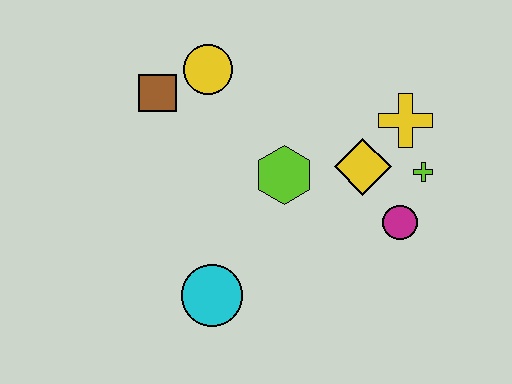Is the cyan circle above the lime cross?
No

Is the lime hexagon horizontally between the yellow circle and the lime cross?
Yes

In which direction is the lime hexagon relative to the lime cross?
The lime hexagon is to the left of the lime cross.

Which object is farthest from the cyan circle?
The yellow cross is farthest from the cyan circle.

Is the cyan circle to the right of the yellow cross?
No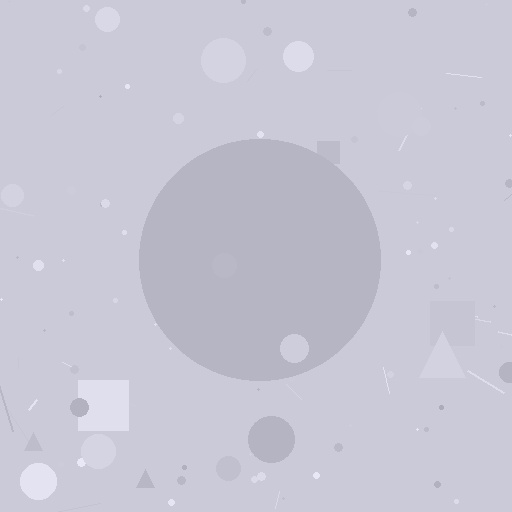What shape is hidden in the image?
A circle is hidden in the image.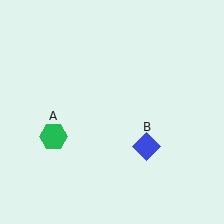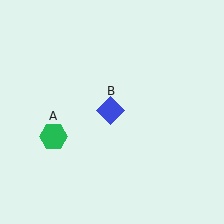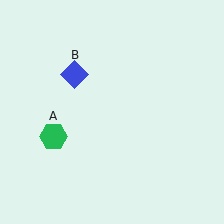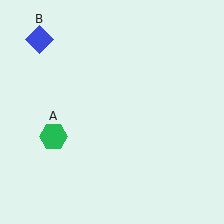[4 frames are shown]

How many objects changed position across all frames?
1 object changed position: blue diamond (object B).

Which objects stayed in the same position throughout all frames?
Green hexagon (object A) remained stationary.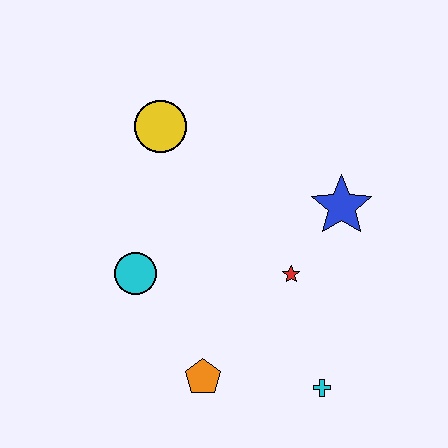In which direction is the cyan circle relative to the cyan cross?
The cyan circle is to the left of the cyan cross.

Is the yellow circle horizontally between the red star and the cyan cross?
No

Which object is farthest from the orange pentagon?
The yellow circle is farthest from the orange pentagon.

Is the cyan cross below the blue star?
Yes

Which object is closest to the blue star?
The red star is closest to the blue star.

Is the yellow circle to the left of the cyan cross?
Yes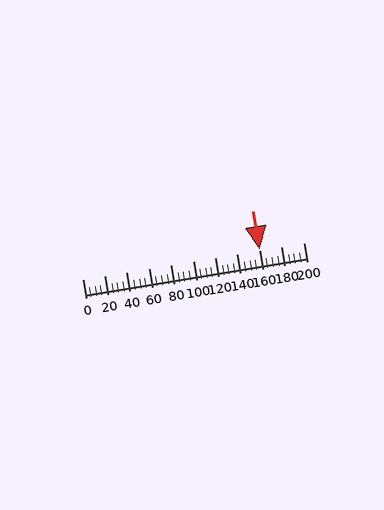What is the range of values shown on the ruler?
The ruler shows values from 0 to 200.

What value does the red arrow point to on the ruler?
The red arrow points to approximately 160.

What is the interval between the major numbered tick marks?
The major tick marks are spaced 20 units apart.